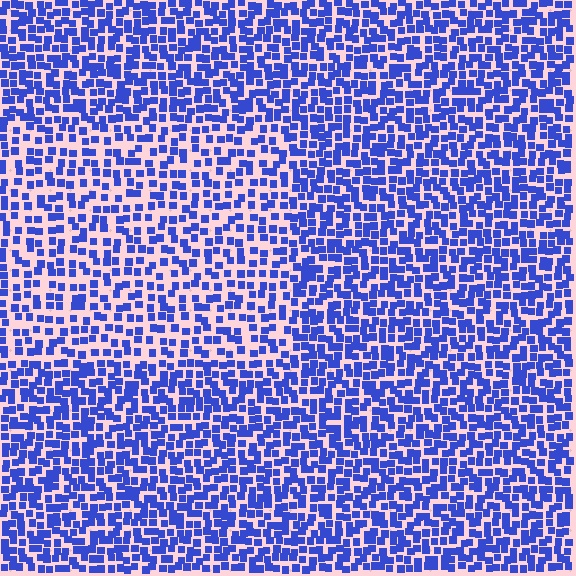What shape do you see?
I see a rectangle.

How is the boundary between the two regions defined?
The boundary is defined by a change in element density (approximately 1.6x ratio). All elements are the same color, size, and shape.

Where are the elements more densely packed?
The elements are more densely packed outside the rectangle boundary.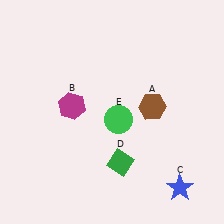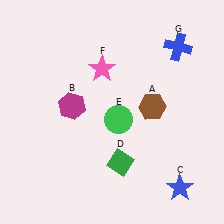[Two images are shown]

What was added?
A pink star (F), a blue cross (G) were added in Image 2.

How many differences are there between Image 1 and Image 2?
There are 2 differences between the two images.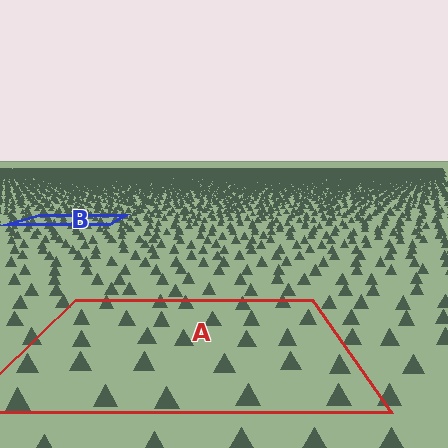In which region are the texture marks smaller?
The texture marks are smaller in region B, because it is farther away.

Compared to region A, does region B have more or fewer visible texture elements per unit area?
Region B has more texture elements per unit area — they are packed more densely because it is farther away.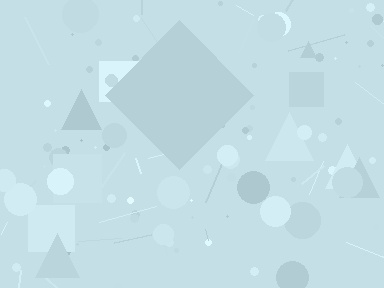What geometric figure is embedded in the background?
A diamond is embedded in the background.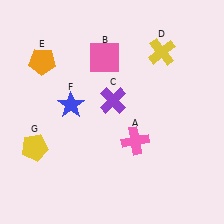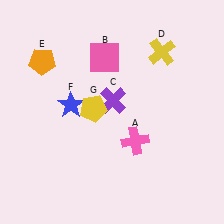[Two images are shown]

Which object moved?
The yellow pentagon (G) moved right.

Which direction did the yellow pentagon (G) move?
The yellow pentagon (G) moved right.